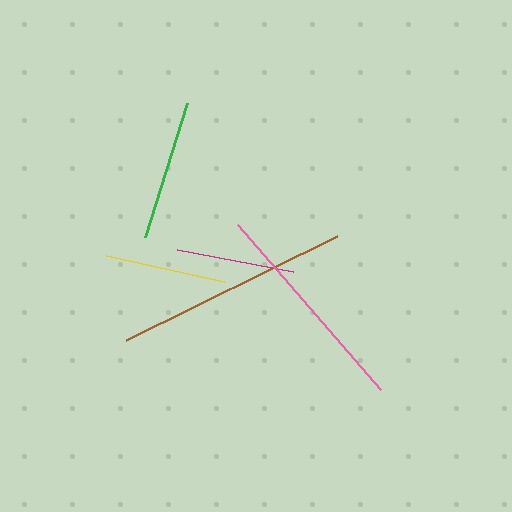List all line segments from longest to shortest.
From longest to shortest: brown, pink, green, yellow, magenta.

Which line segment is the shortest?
The magenta line is the shortest at approximately 118 pixels.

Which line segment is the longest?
The brown line is the longest at approximately 235 pixels.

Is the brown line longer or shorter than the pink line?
The brown line is longer than the pink line.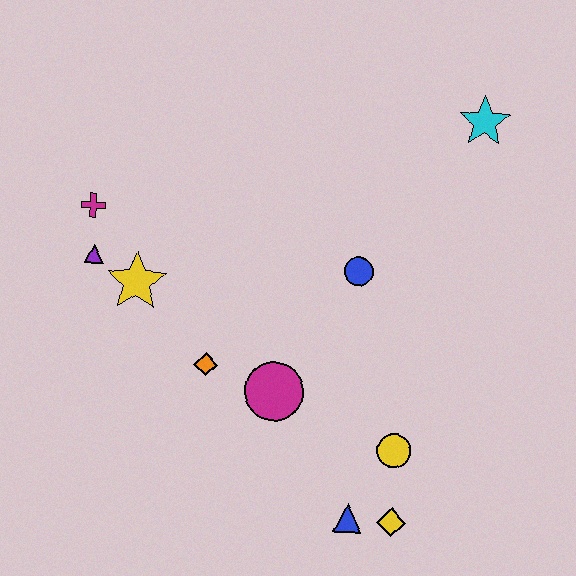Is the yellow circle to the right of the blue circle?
Yes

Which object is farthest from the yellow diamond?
The magenta cross is farthest from the yellow diamond.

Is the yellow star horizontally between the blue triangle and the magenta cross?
Yes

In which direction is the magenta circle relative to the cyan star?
The magenta circle is below the cyan star.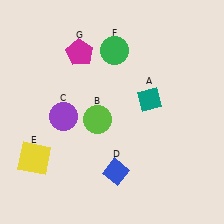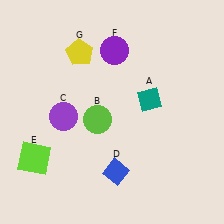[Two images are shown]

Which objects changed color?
E changed from yellow to lime. F changed from green to purple. G changed from magenta to yellow.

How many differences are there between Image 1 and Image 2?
There are 3 differences between the two images.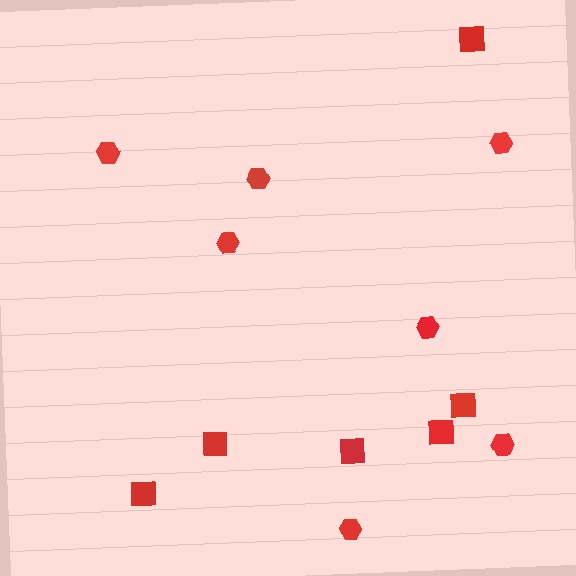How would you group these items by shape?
There are 2 groups: one group of squares (6) and one group of hexagons (7).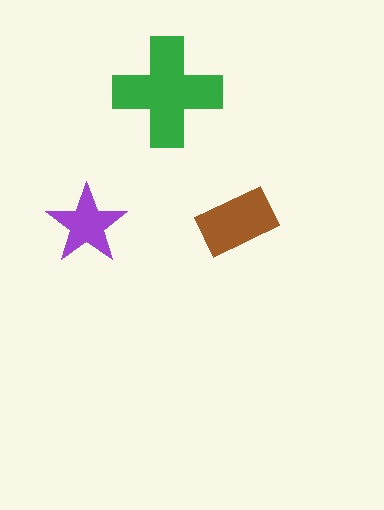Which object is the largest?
The green cross.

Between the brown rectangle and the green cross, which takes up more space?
The green cross.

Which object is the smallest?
The purple star.